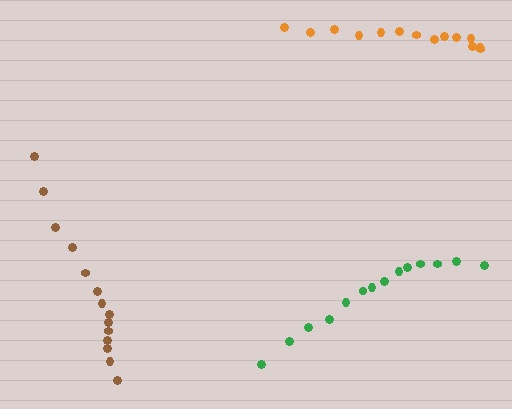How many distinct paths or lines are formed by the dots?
There are 3 distinct paths.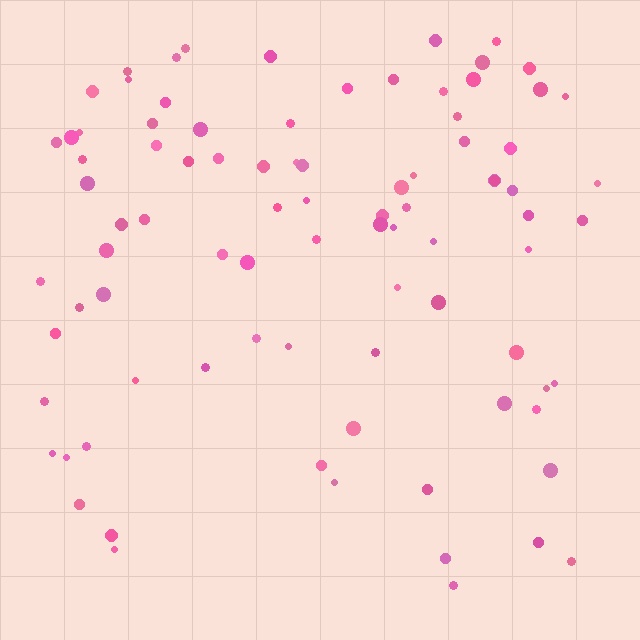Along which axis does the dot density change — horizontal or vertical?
Vertical.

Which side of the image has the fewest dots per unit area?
The bottom.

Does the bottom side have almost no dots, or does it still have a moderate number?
Still a moderate number, just noticeably fewer than the top.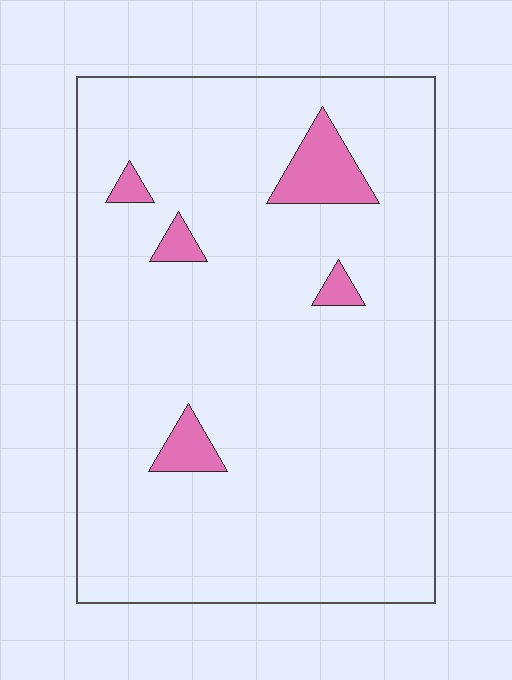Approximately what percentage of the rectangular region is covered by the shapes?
Approximately 5%.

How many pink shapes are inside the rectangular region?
5.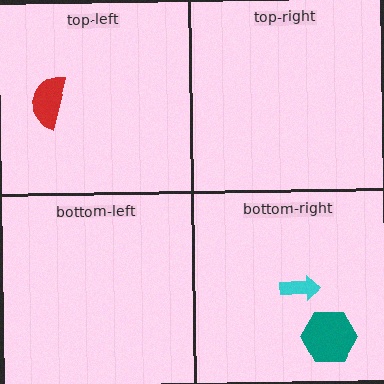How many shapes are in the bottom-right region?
2.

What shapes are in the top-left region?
The red semicircle.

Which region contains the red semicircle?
The top-left region.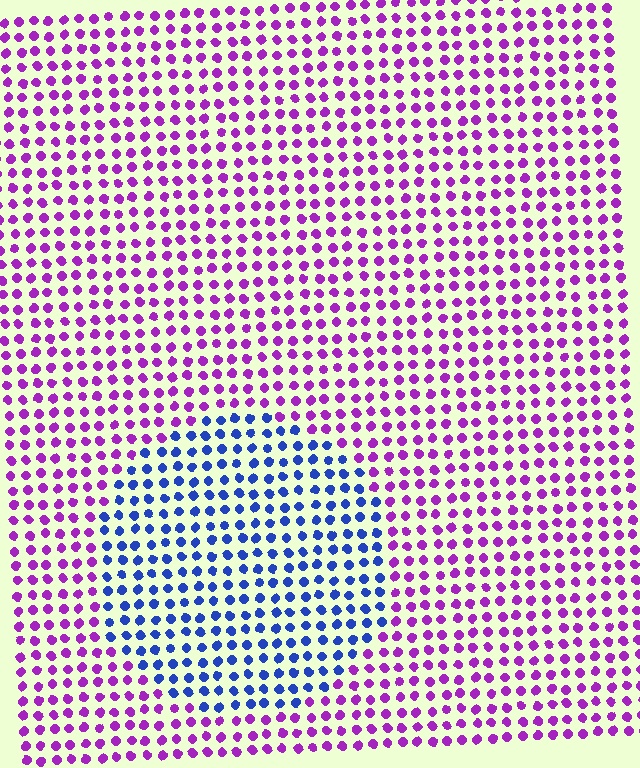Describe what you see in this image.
The image is filled with small purple elements in a uniform arrangement. A circle-shaped region is visible where the elements are tinted to a slightly different hue, forming a subtle color boundary.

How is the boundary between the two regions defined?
The boundary is defined purely by a slight shift in hue (about 63 degrees). Spacing, size, and orientation are identical on both sides.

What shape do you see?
I see a circle.